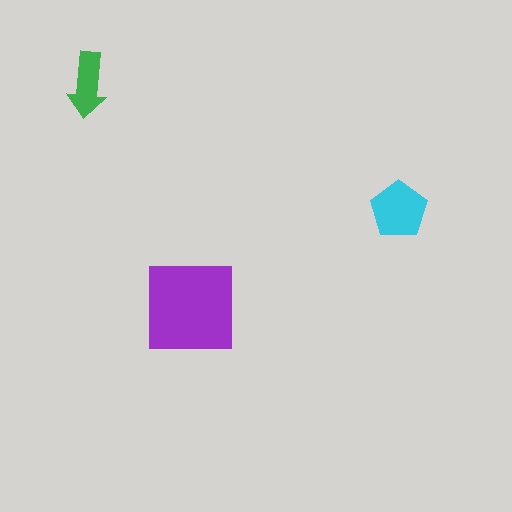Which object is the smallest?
The green arrow.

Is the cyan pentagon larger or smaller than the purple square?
Smaller.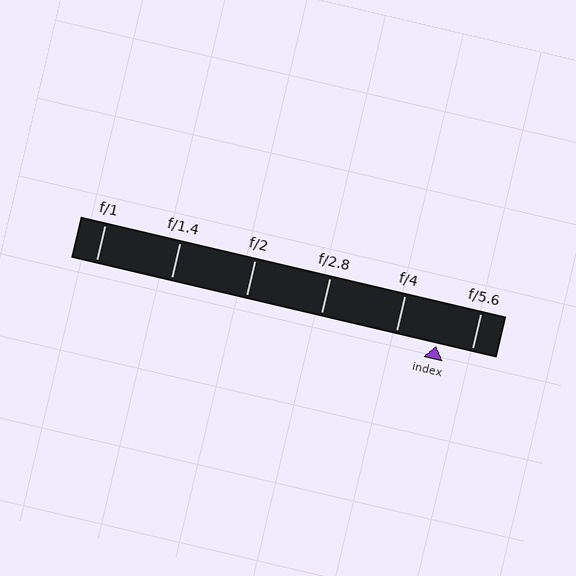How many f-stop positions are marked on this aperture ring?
There are 6 f-stop positions marked.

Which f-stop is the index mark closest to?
The index mark is closest to f/5.6.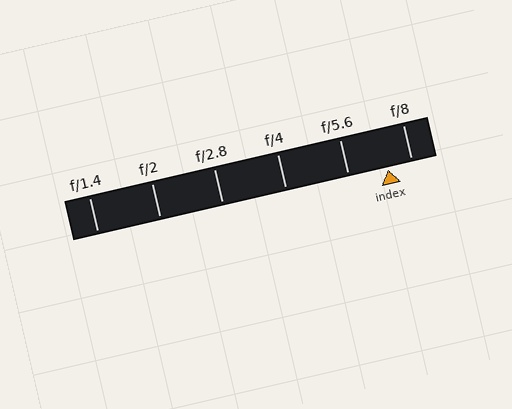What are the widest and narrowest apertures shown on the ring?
The widest aperture shown is f/1.4 and the narrowest is f/8.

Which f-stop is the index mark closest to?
The index mark is closest to f/8.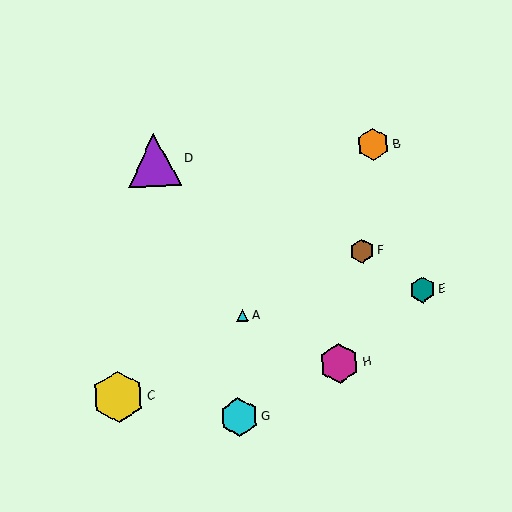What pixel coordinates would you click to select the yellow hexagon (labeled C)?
Click at (118, 397) to select the yellow hexagon C.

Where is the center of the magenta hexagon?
The center of the magenta hexagon is at (339, 363).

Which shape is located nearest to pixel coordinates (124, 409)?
The yellow hexagon (labeled C) at (118, 397) is nearest to that location.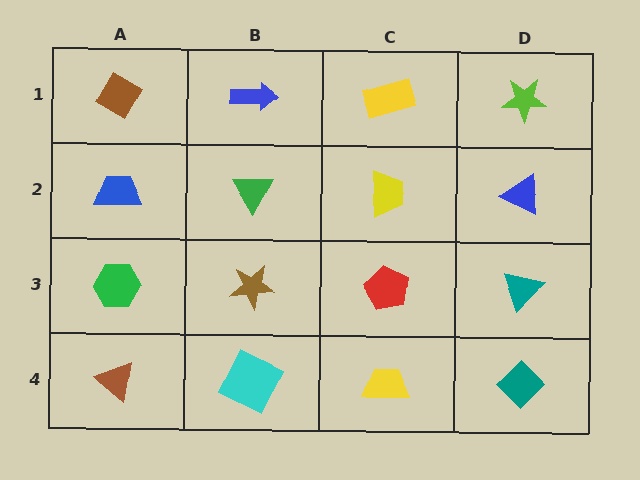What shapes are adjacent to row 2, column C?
A yellow rectangle (row 1, column C), a red pentagon (row 3, column C), a green triangle (row 2, column B), a blue triangle (row 2, column D).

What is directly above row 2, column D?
A lime star.